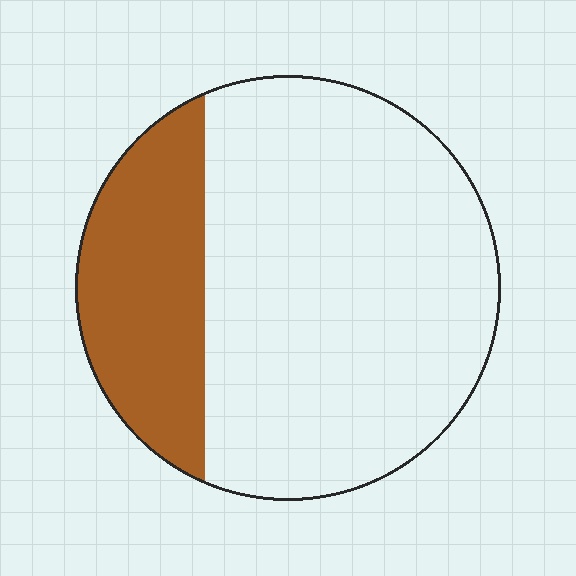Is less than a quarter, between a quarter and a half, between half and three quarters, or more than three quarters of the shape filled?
Between a quarter and a half.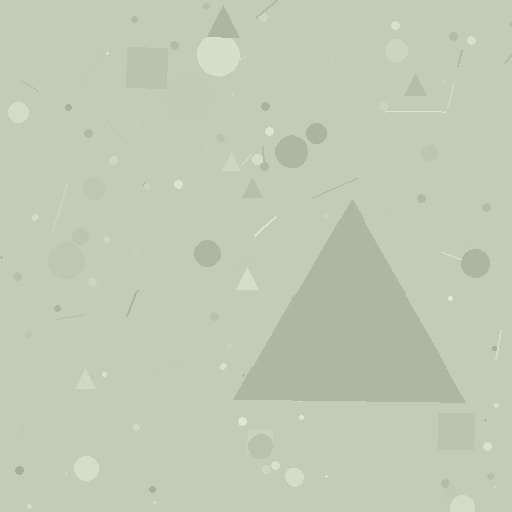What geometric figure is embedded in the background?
A triangle is embedded in the background.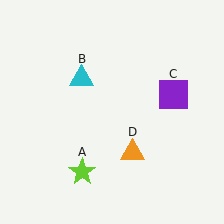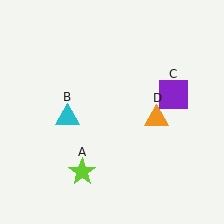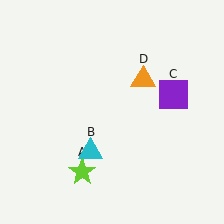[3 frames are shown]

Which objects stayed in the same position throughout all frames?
Lime star (object A) and purple square (object C) remained stationary.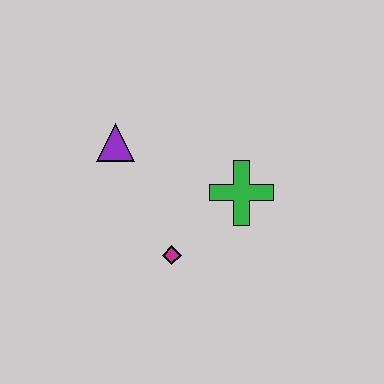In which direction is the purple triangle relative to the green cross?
The purple triangle is to the left of the green cross.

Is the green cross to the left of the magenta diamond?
No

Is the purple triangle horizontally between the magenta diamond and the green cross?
No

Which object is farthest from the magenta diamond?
The purple triangle is farthest from the magenta diamond.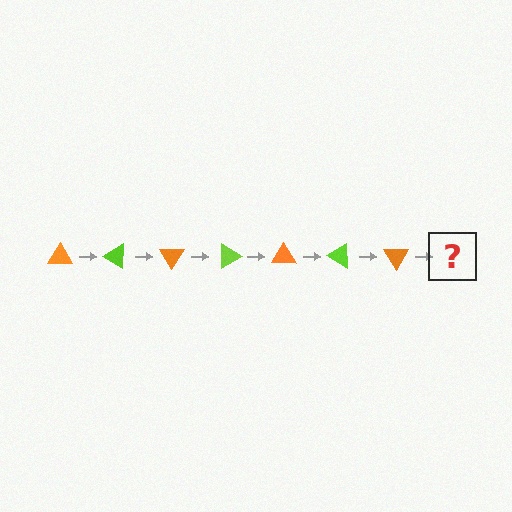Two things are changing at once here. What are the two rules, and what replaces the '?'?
The two rules are that it rotates 30 degrees each step and the color cycles through orange and lime. The '?' should be a lime triangle, rotated 210 degrees from the start.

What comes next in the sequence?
The next element should be a lime triangle, rotated 210 degrees from the start.